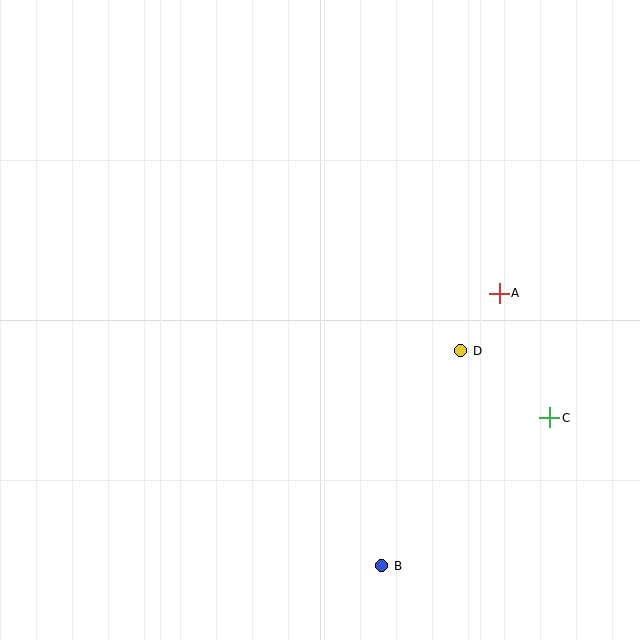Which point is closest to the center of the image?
Point D at (461, 351) is closest to the center.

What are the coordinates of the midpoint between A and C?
The midpoint between A and C is at (524, 356).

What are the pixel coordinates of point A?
Point A is at (499, 293).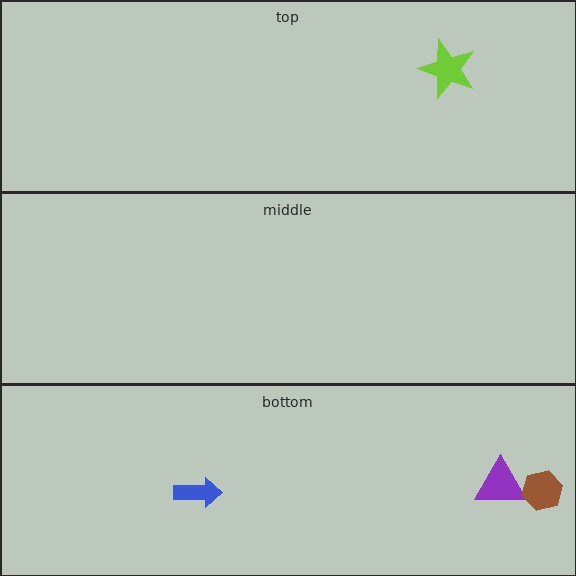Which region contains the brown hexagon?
The bottom region.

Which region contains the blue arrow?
The bottom region.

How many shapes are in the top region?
1.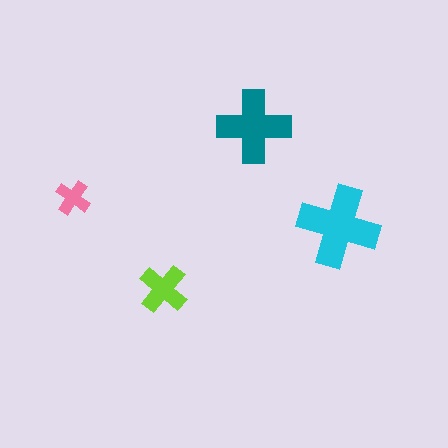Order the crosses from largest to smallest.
the cyan one, the teal one, the lime one, the pink one.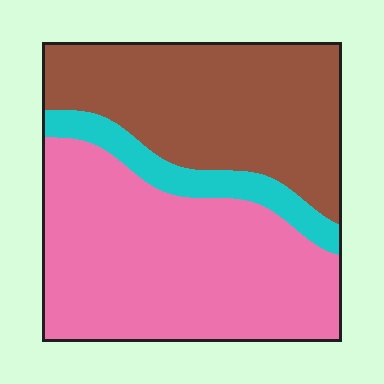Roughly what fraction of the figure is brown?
Brown takes up about two fifths (2/5) of the figure.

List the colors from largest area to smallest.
From largest to smallest: pink, brown, cyan.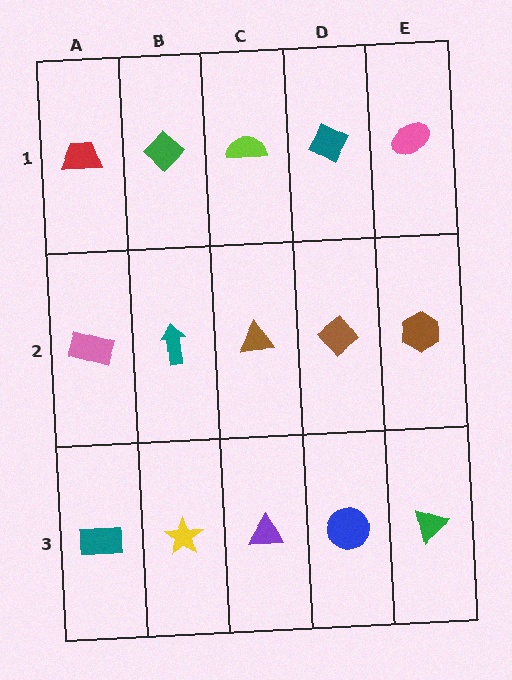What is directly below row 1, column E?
A brown hexagon.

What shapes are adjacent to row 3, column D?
A brown diamond (row 2, column D), a purple triangle (row 3, column C), a green triangle (row 3, column E).